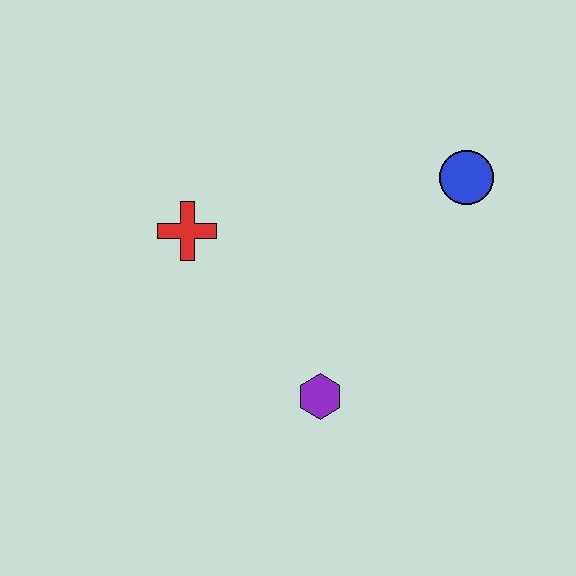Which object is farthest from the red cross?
The blue circle is farthest from the red cross.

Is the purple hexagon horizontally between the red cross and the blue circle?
Yes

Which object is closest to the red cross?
The purple hexagon is closest to the red cross.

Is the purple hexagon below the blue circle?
Yes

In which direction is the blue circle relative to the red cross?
The blue circle is to the right of the red cross.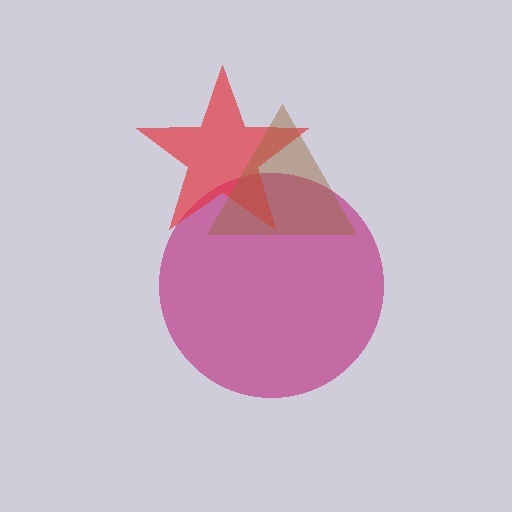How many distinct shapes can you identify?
There are 3 distinct shapes: a magenta circle, a red star, a brown triangle.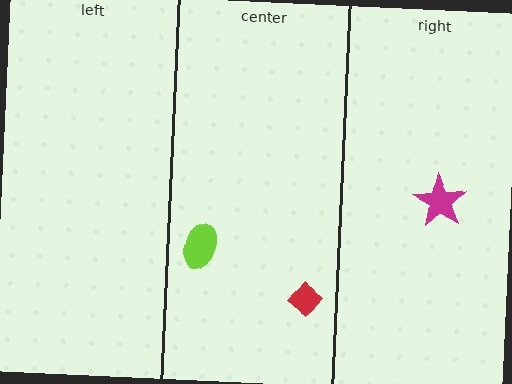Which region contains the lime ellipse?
The center region.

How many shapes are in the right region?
1.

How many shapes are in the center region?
2.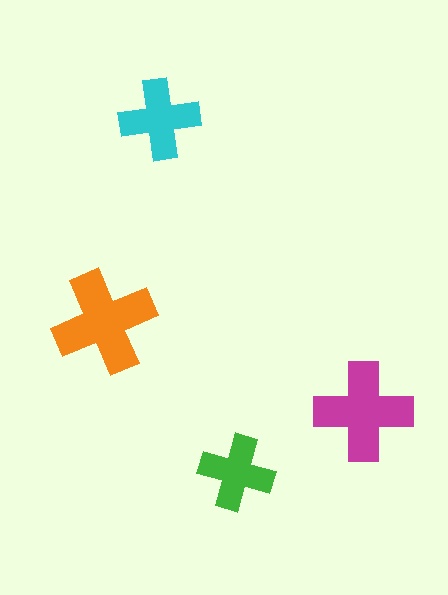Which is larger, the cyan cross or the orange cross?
The orange one.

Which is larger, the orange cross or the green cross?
The orange one.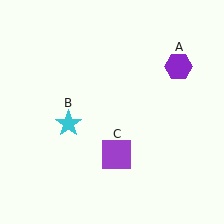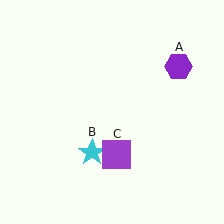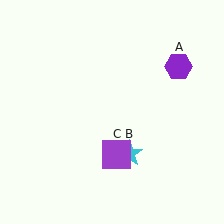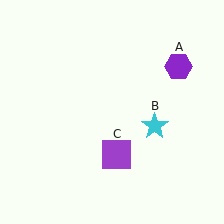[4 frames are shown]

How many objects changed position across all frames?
1 object changed position: cyan star (object B).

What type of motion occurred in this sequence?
The cyan star (object B) rotated counterclockwise around the center of the scene.